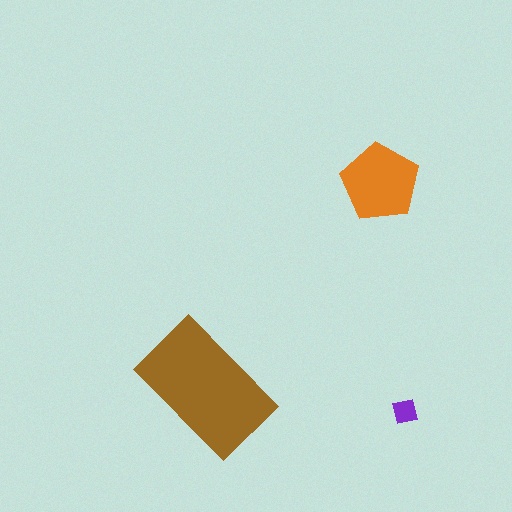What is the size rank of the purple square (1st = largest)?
3rd.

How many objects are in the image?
There are 3 objects in the image.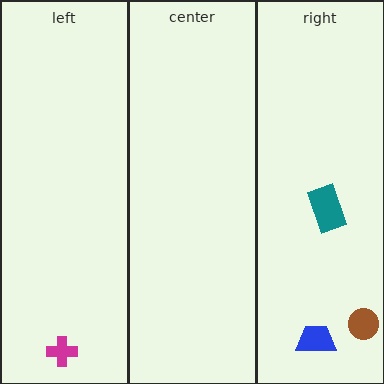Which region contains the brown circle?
The right region.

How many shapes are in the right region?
3.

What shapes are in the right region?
The brown circle, the blue trapezoid, the teal rectangle.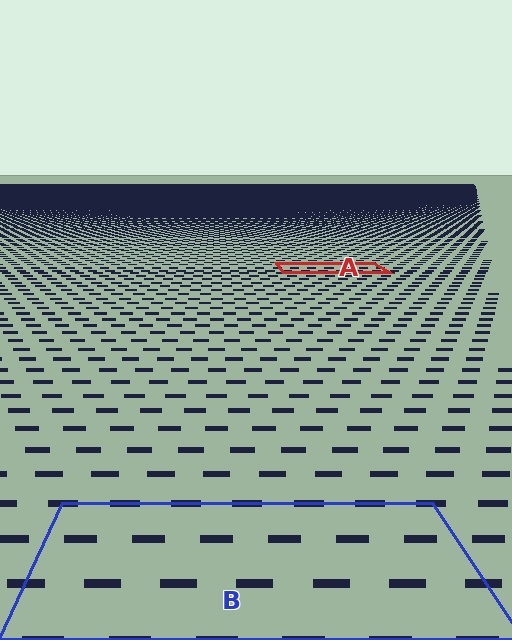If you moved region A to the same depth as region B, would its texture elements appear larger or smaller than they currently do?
They would appear larger. At a closer depth, the same texture elements are projected at a bigger on-screen size.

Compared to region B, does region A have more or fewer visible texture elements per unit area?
Region A has more texture elements per unit area — they are packed more densely because it is farther away.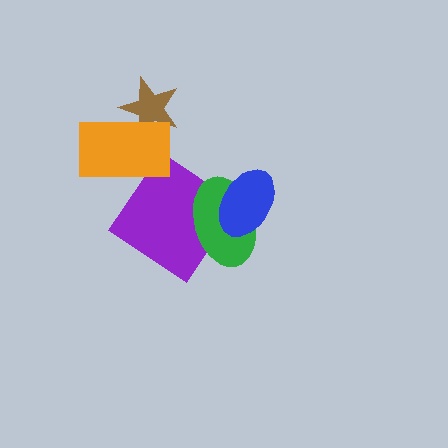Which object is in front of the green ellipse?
The blue ellipse is in front of the green ellipse.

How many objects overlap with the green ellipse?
2 objects overlap with the green ellipse.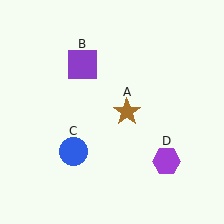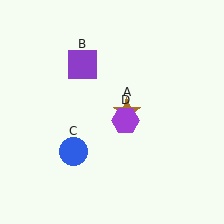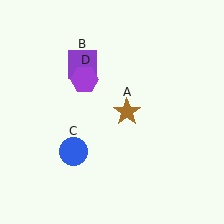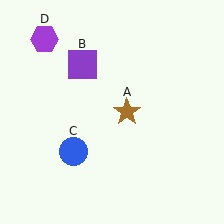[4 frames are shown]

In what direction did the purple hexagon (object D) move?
The purple hexagon (object D) moved up and to the left.